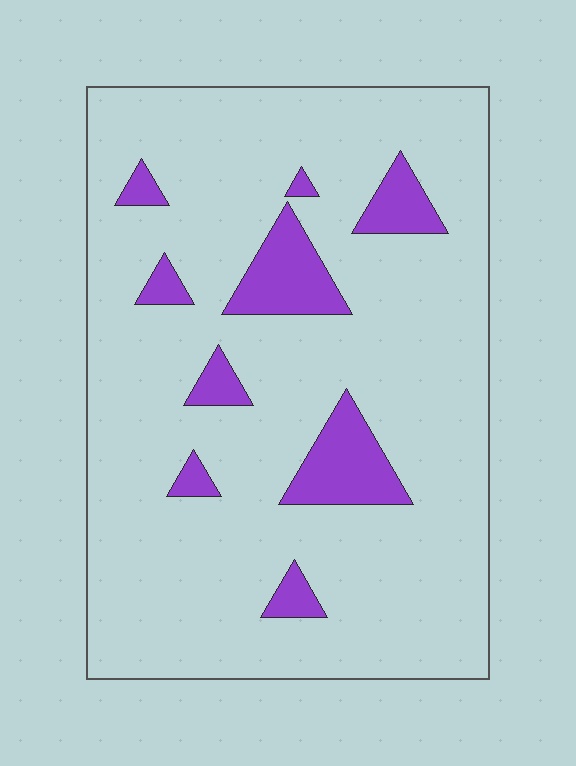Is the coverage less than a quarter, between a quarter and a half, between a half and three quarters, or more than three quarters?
Less than a quarter.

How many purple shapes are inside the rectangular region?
9.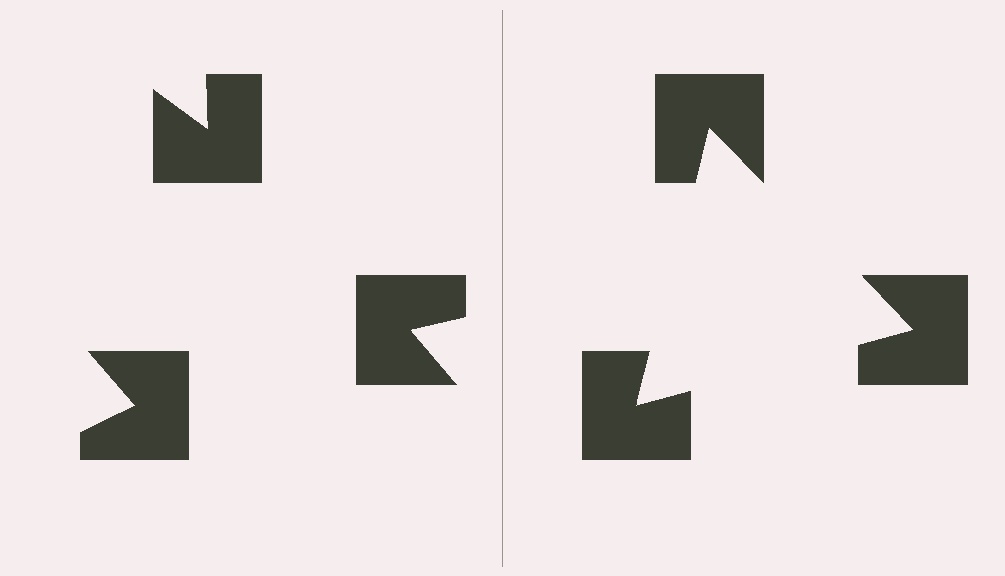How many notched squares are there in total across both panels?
6 — 3 on each side.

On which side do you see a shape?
An illusory triangle appears on the right side. On the left side the wedge cuts are rotated, so no coherent shape forms.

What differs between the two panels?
The notched squares are positioned identically on both sides; only the wedge orientations differ. On the right they align to a triangle; on the left they are misaligned.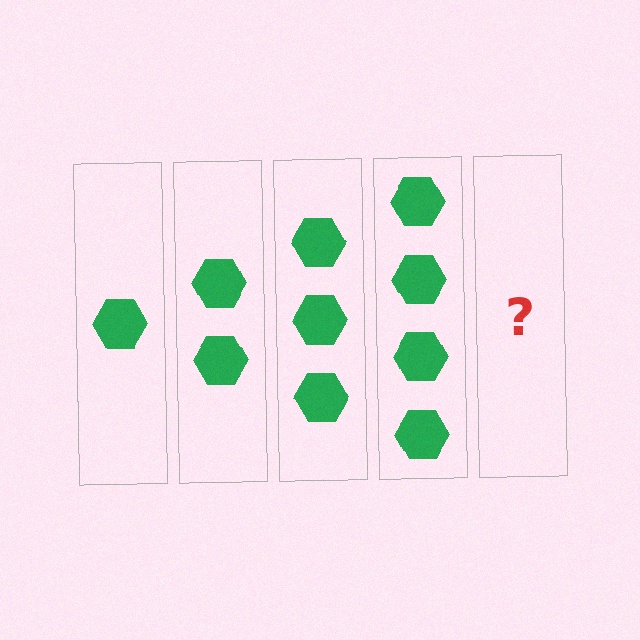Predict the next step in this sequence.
The next step is 5 hexagons.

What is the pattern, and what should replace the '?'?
The pattern is that each step adds one more hexagon. The '?' should be 5 hexagons.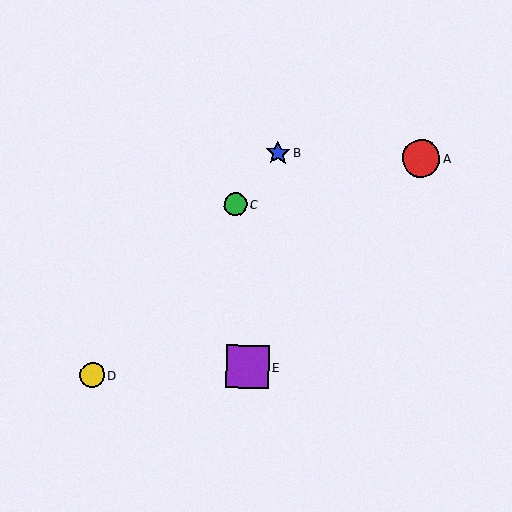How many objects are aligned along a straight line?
3 objects (B, C, D) are aligned along a straight line.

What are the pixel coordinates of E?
Object E is at (247, 367).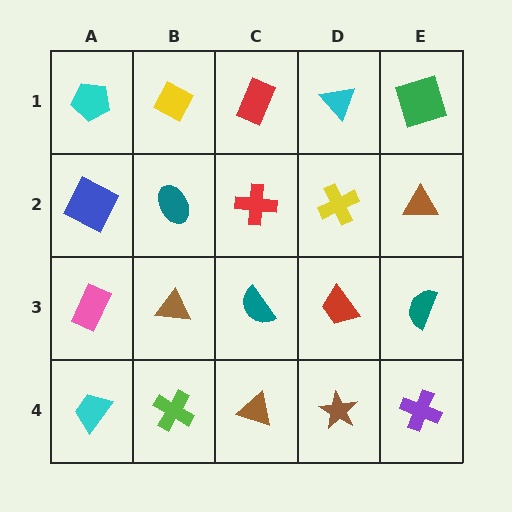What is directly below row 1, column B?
A teal ellipse.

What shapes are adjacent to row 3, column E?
A brown triangle (row 2, column E), a purple cross (row 4, column E), a red trapezoid (row 3, column D).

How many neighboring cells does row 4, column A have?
2.